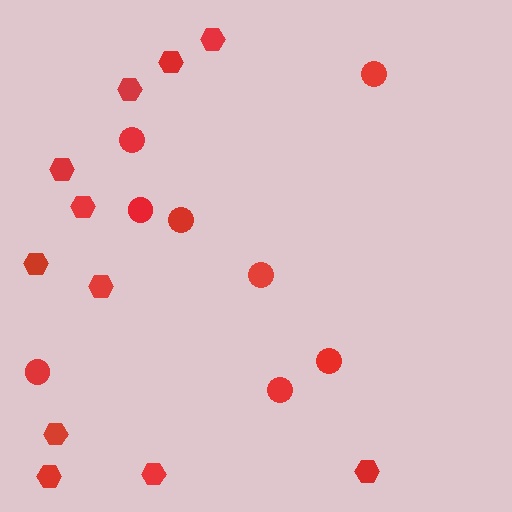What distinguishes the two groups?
There are 2 groups: one group of circles (8) and one group of hexagons (11).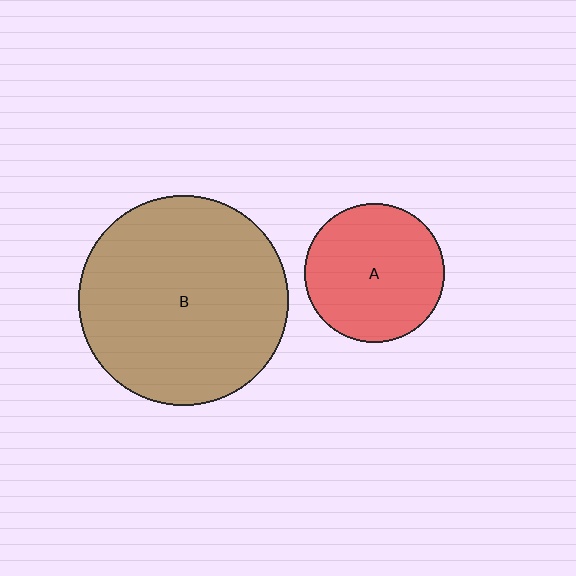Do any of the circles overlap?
No, none of the circles overlap.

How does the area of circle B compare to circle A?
Approximately 2.3 times.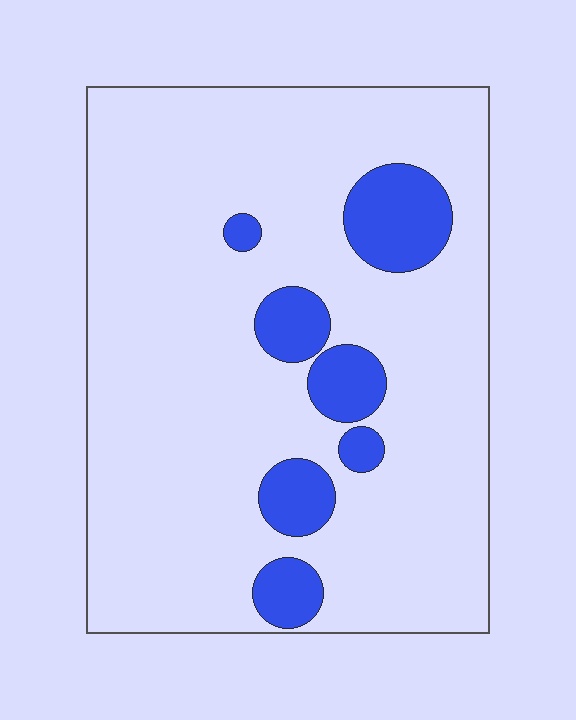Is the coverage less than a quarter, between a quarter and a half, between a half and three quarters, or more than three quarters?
Less than a quarter.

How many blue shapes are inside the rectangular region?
7.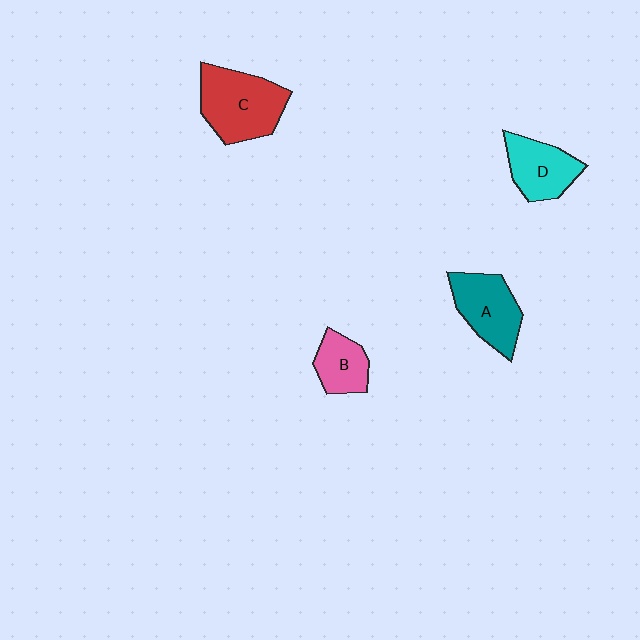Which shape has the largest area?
Shape C (red).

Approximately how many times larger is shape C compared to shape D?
Approximately 1.4 times.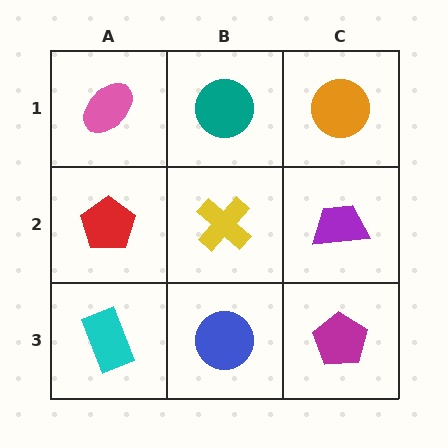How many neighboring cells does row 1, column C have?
2.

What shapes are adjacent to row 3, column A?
A red pentagon (row 2, column A), a blue circle (row 3, column B).